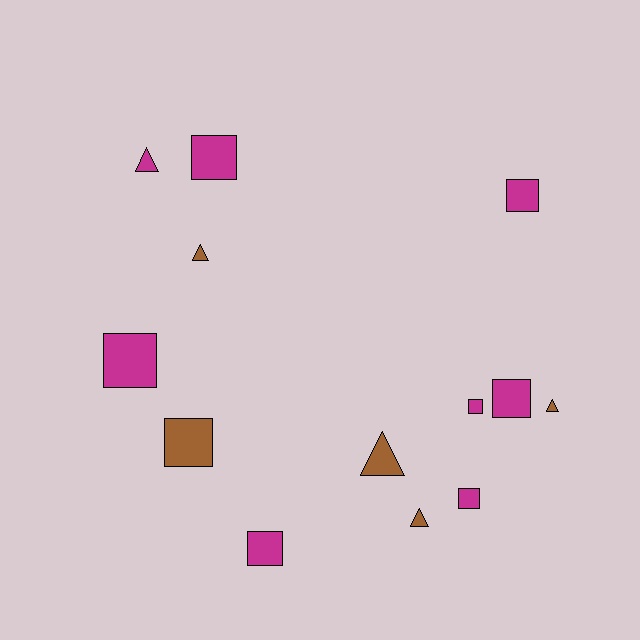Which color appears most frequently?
Magenta, with 8 objects.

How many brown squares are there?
There is 1 brown square.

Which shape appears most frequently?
Square, with 8 objects.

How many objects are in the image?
There are 13 objects.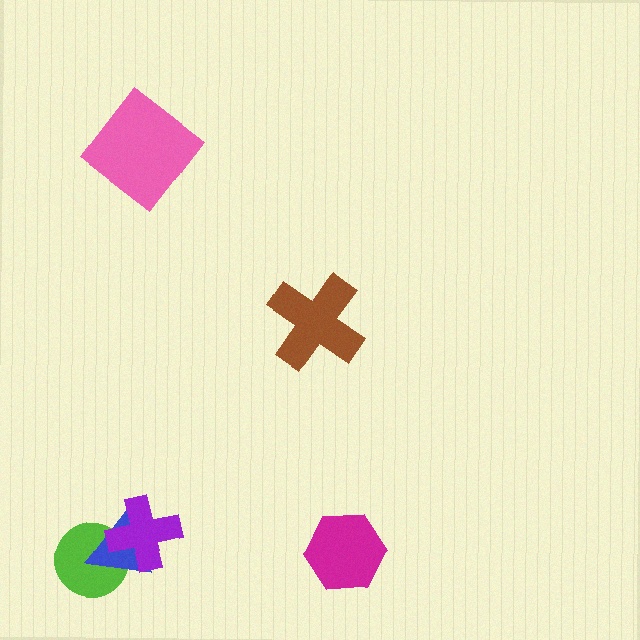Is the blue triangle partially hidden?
Yes, it is partially covered by another shape.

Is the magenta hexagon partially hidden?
No, no other shape covers it.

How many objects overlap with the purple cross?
2 objects overlap with the purple cross.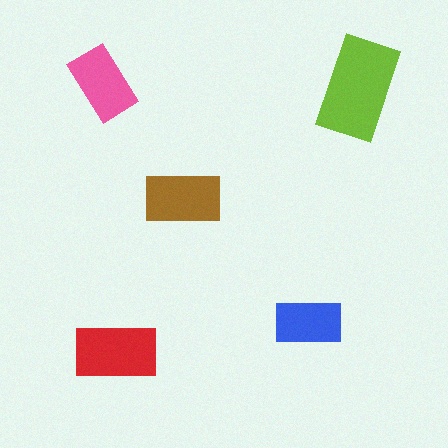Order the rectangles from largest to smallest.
the lime one, the red one, the brown one, the pink one, the blue one.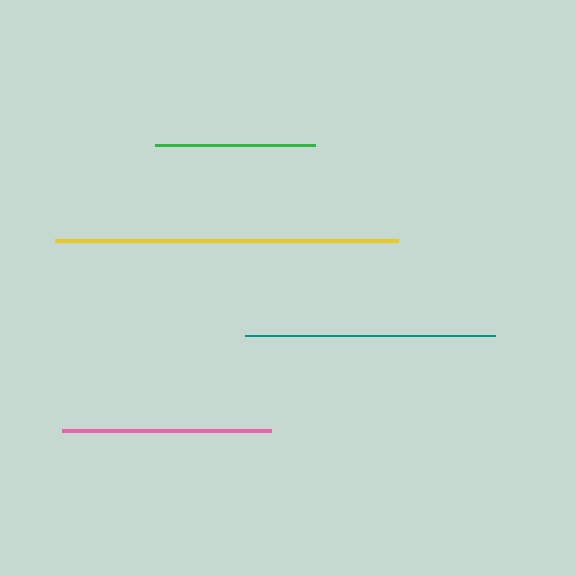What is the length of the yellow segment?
The yellow segment is approximately 343 pixels long.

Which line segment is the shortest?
The green line is the shortest at approximately 160 pixels.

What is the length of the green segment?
The green segment is approximately 160 pixels long.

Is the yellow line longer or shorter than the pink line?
The yellow line is longer than the pink line.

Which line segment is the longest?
The yellow line is the longest at approximately 343 pixels.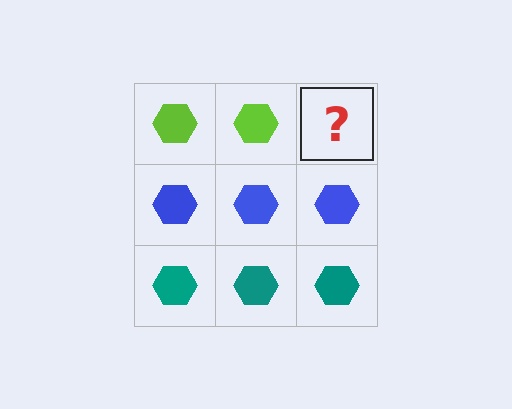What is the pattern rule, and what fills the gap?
The rule is that each row has a consistent color. The gap should be filled with a lime hexagon.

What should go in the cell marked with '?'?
The missing cell should contain a lime hexagon.